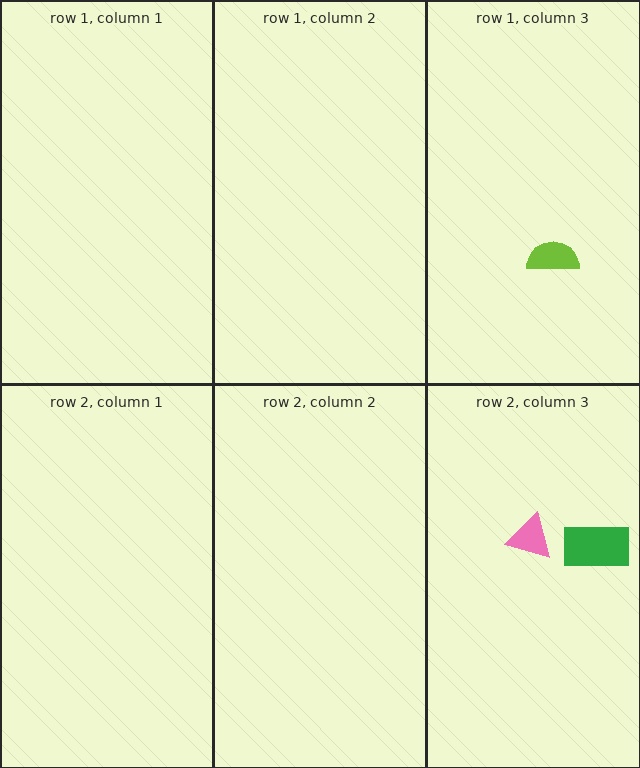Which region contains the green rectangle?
The row 2, column 3 region.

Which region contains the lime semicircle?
The row 1, column 3 region.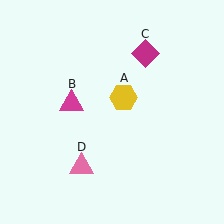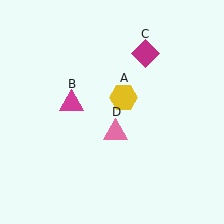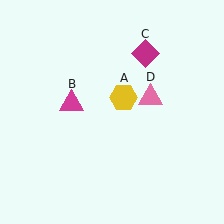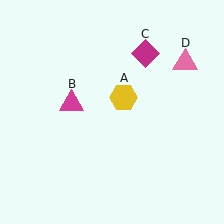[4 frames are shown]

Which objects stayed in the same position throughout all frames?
Yellow hexagon (object A) and magenta triangle (object B) and magenta diamond (object C) remained stationary.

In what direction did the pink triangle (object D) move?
The pink triangle (object D) moved up and to the right.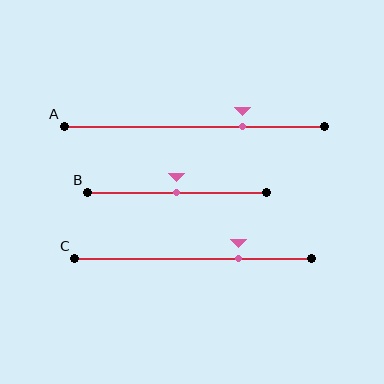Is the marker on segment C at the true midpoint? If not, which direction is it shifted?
No, the marker on segment C is shifted to the right by about 19% of the segment length.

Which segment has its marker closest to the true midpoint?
Segment B has its marker closest to the true midpoint.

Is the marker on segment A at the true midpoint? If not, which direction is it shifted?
No, the marker on segment A is shifted to the right by about 19% of the segment length.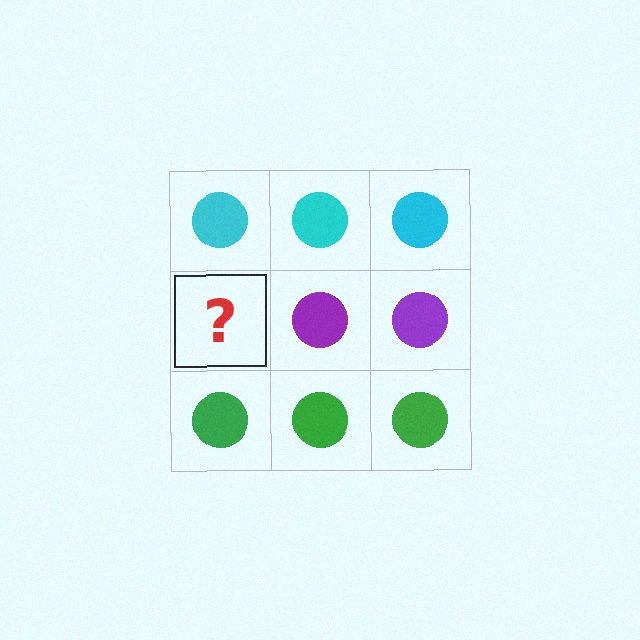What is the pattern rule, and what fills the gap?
The rule is that each row has a consistent color. The gap should be filled with a purple circle.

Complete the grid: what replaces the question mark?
The question mark should be replaced with a purple circle.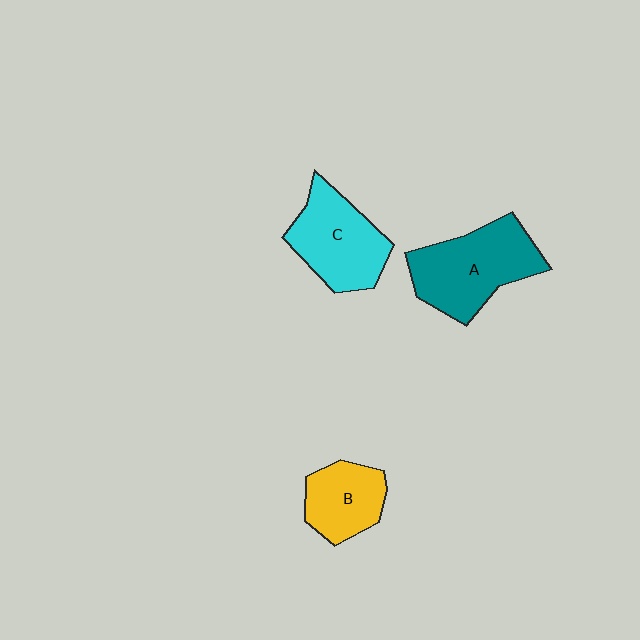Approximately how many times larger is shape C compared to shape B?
Approximately 1.4 times.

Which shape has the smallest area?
Shape B (yellow).